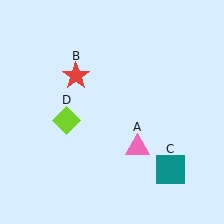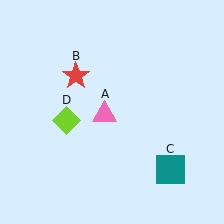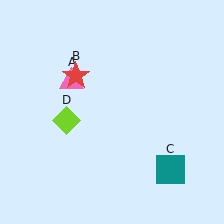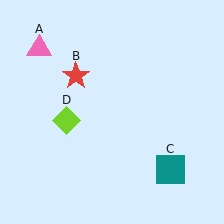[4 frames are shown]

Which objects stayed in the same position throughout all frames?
Red star (object B) and teal square (object C) and lime diamond (object D) remained stationary.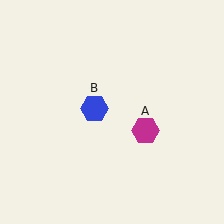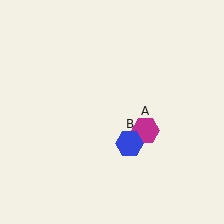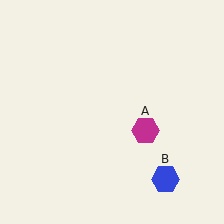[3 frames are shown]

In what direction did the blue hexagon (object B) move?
The blue hexagon (object B) moved down and to the right.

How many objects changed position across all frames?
1 object changed position: blue hexagon (object B).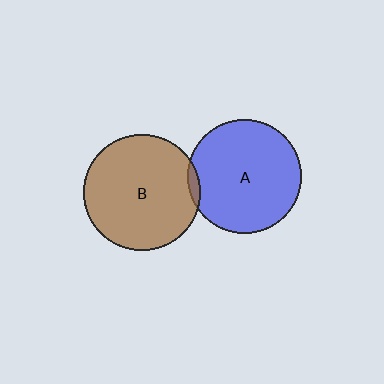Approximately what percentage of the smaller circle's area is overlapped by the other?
Approximately 5%.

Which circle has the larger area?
Circle B (brown).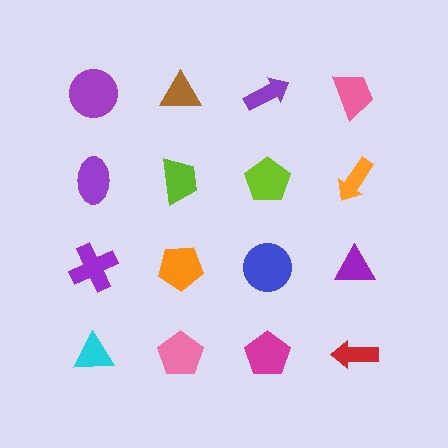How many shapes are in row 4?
4 shapes.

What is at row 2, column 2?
A lime trapezoid.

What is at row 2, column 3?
A lime pentagon.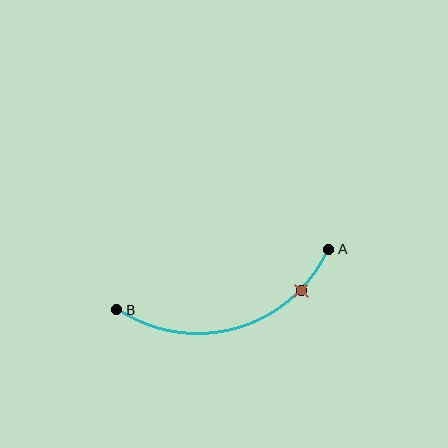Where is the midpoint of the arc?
The arc midpoint is the point on the curve farthest from the straight line joining A and B. It sits below that line.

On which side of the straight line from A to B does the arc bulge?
The arc bulges below the straight line connecting A and B.